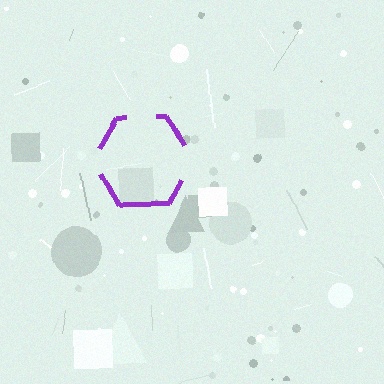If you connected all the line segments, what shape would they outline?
They would outline a hexagon.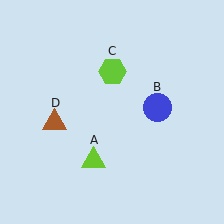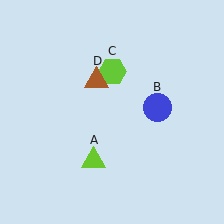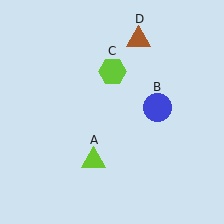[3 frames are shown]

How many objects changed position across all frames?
1 object changed position: brown triangle (object D).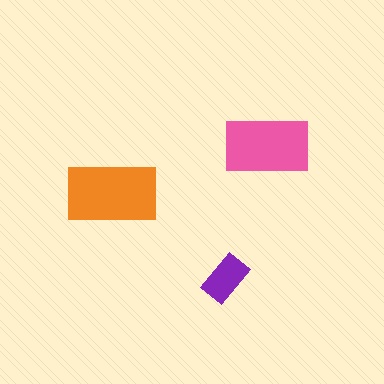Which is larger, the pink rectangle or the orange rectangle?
The orange one.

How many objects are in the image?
There are 3 objects in the image.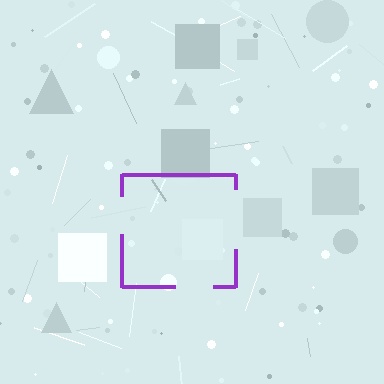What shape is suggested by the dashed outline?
The dashed outline suggests a square.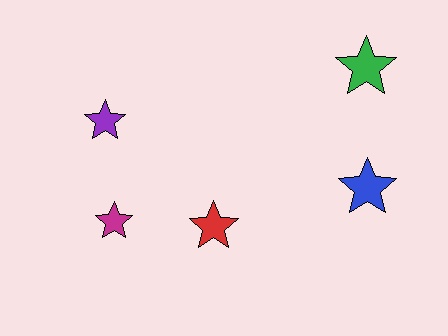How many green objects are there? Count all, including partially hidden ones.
There is 1 green object.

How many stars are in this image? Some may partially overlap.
There are 5 stars.